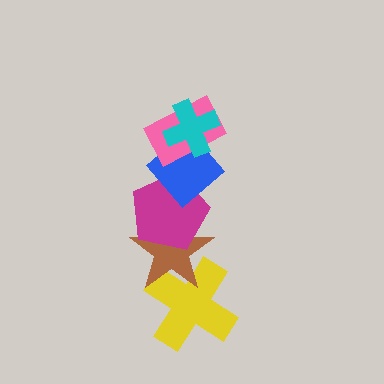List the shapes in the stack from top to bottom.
From top to bottom: the cyan cross, the pink rectangle, the blue diamond, the magenta pentagon, the brown star, the yellow cross.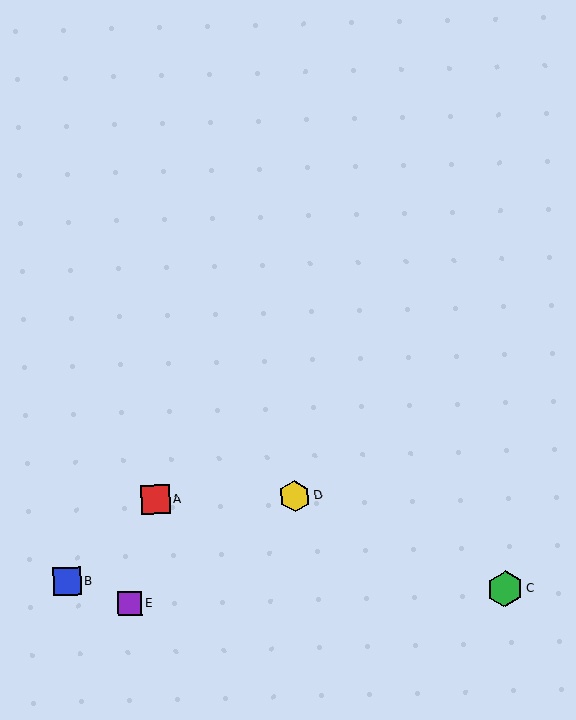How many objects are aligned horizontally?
2 objects (A, D) are aligned horizontally.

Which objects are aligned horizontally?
Objects A, D are aligned horizontally.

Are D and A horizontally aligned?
Yes, both are at y≈496.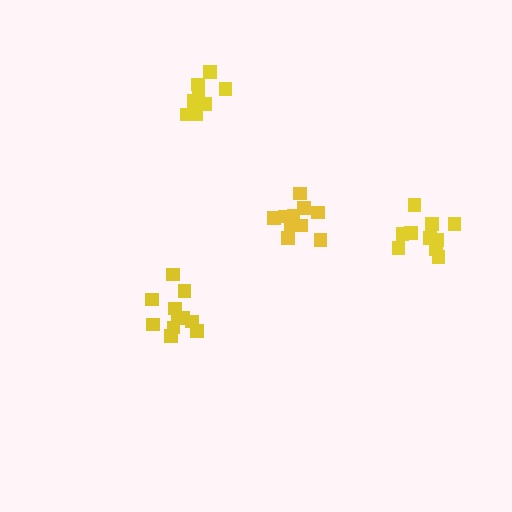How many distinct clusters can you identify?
There are 4 distinct clusters.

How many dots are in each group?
Group 1: 10 dots, Group 2: 8 dots, Group 3: 11 dots, Group 4: 10 dots (39 total).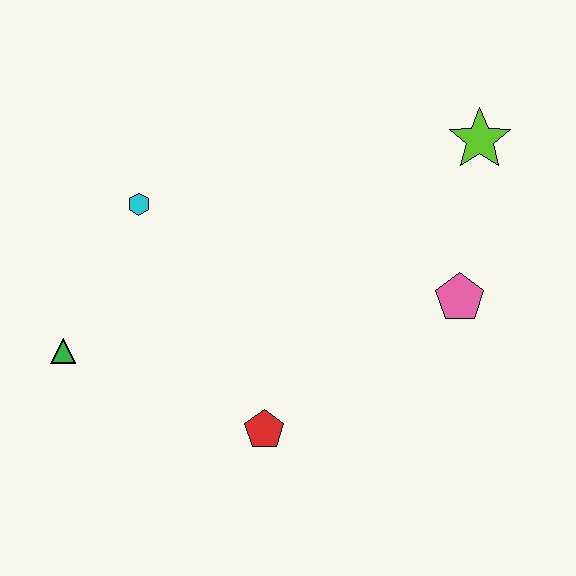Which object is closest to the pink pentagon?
The lime star is closest to the pink pentagon.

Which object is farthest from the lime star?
The green triangle is farthest from the lime star.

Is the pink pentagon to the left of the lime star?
Yes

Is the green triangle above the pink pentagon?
No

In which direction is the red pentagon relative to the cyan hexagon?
The red pentagon is below the cyan hexagon.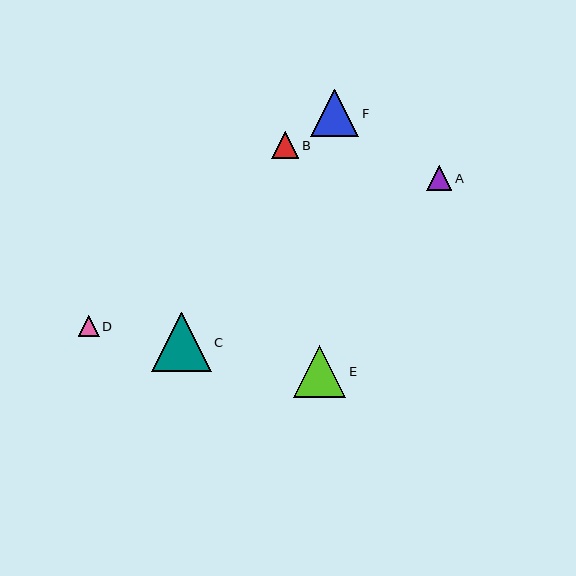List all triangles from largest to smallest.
From largest to smallest: C, E, F, B, A, D.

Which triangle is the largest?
Triangle C is the largest with a size of approximately 59 pixels.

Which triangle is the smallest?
Triangle D is the smallest with a size of approximately 20 pixels.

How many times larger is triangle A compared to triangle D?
Triangle A is approximately 1.2 times the size of triangle D.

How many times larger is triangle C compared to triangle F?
Triangle C is approximately 1.2 times the size of triangle F.